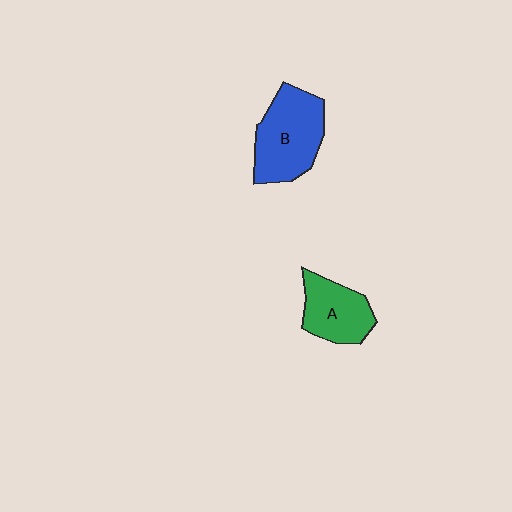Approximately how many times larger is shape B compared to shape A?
Approximately 1.4 times.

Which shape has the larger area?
Shape B (blue).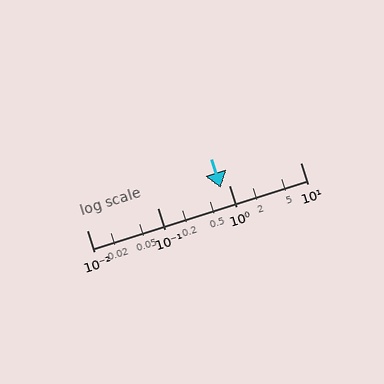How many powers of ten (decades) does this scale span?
The scale spans 3 decades, from 0.01 to 10.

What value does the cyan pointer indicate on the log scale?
The pointer indicates approximately 0.76.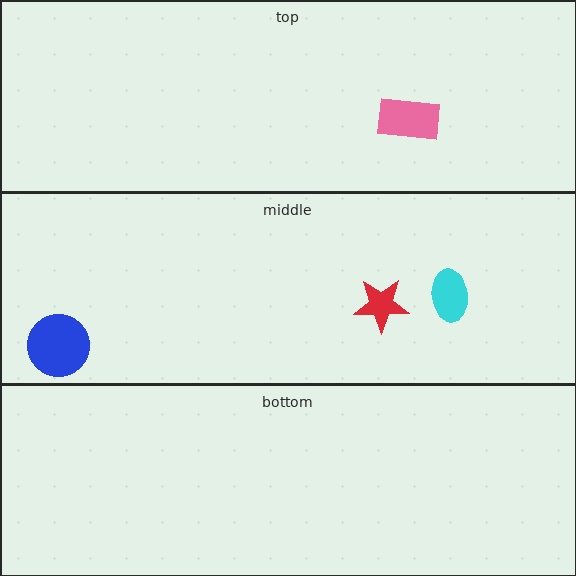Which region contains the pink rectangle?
The top region.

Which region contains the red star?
The middle region.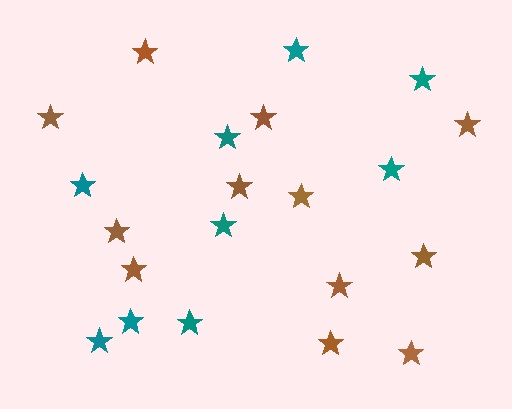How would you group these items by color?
There are 2 groups: one group of brown stars (12) and one group of teal stars (9).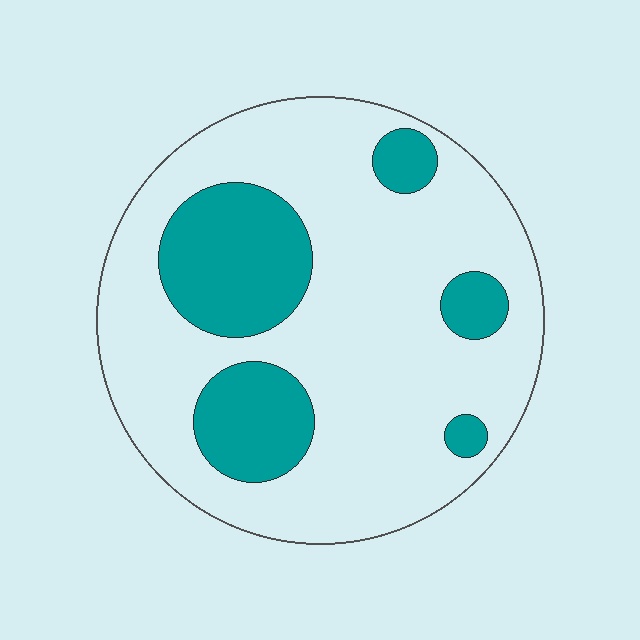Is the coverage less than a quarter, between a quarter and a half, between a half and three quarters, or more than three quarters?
Less than a quarter.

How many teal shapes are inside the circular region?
5.